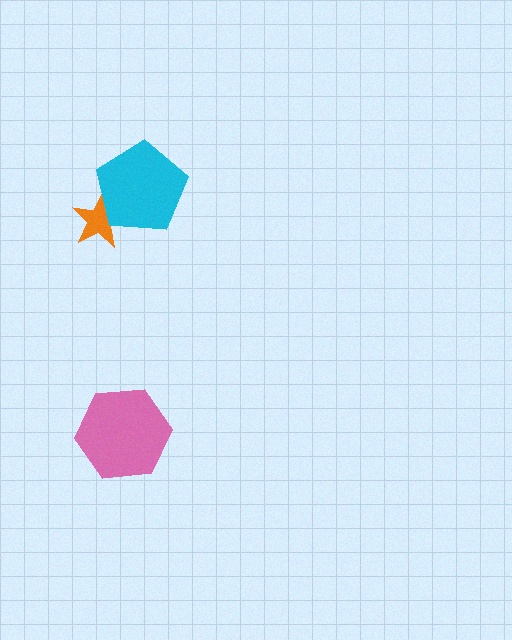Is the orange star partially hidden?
Yes, it is partially covered by another shape.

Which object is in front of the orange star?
The cyan pentagon is in front of the orange star.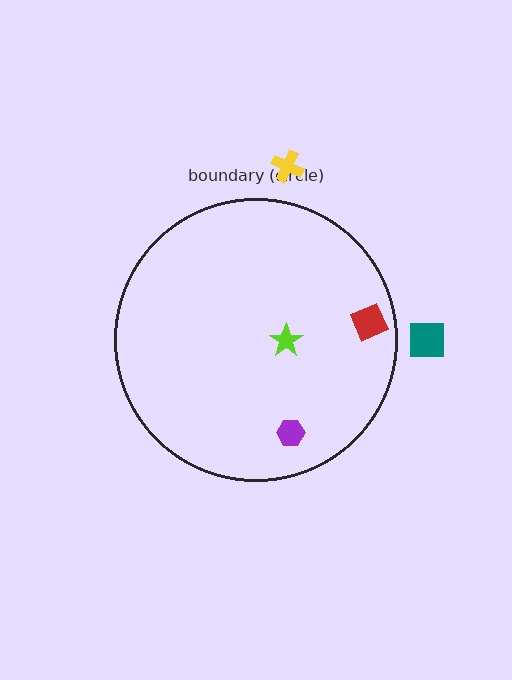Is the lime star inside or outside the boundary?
Inside.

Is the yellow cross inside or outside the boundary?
Outside.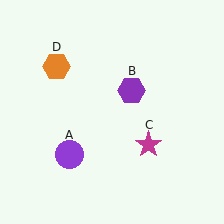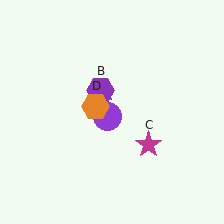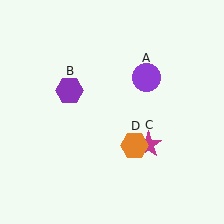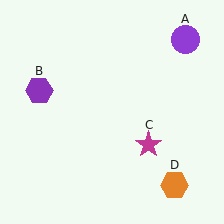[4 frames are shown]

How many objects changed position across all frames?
3 objects changed position: purple circle (object A), purple hexagon (object B), orange hexagon (object D).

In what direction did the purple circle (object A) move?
The purple circle (object A) moved up and to the right.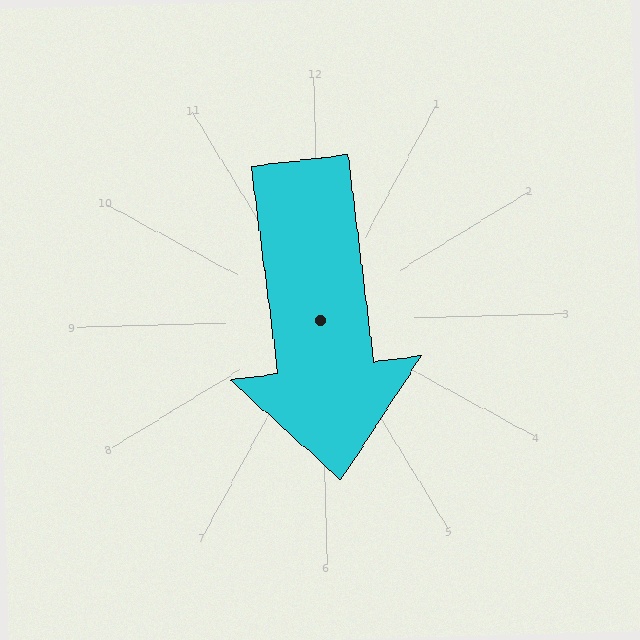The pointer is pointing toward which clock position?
Roughly 6 o'clock.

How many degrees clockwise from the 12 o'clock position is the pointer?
Approximately 174 degrees.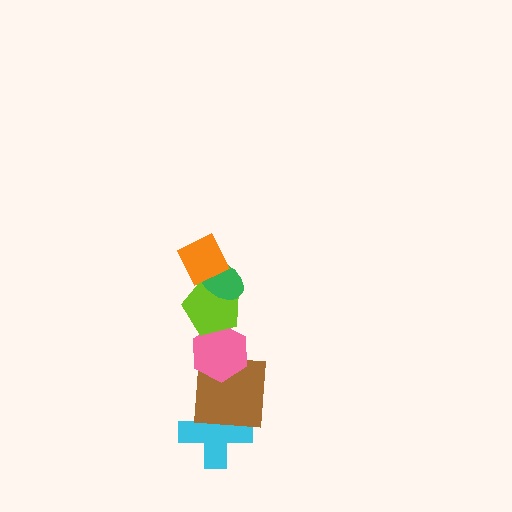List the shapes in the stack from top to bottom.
From top to bottom: the orange diamond, the green ellipse, the lime pentagon, the pink hexagon, the brown square, the cyan cross.